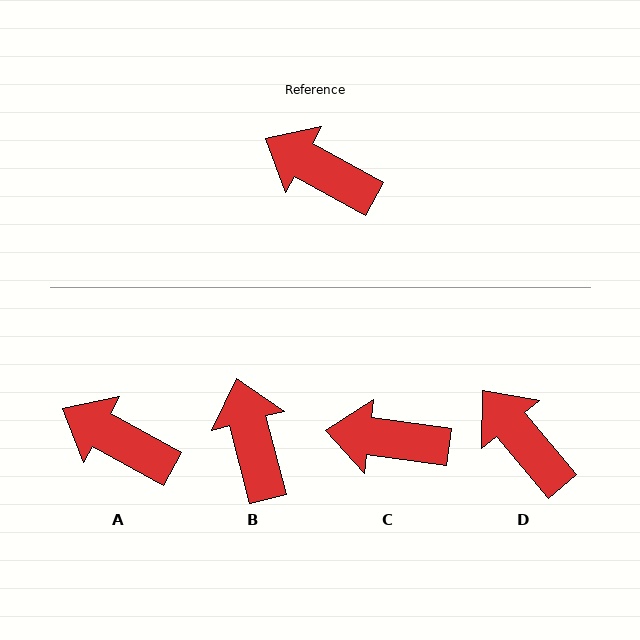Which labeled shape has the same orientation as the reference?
A.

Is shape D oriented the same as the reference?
No, it is off by about 21 degrees.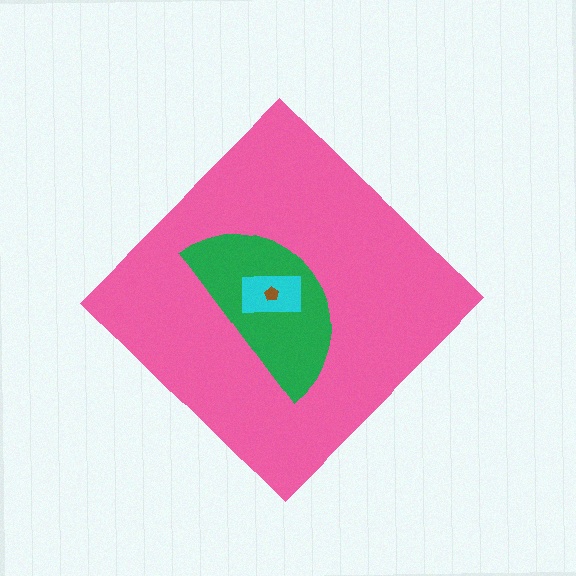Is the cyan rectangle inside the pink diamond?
Yes.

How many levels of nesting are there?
4.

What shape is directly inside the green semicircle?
The cyan rectangle.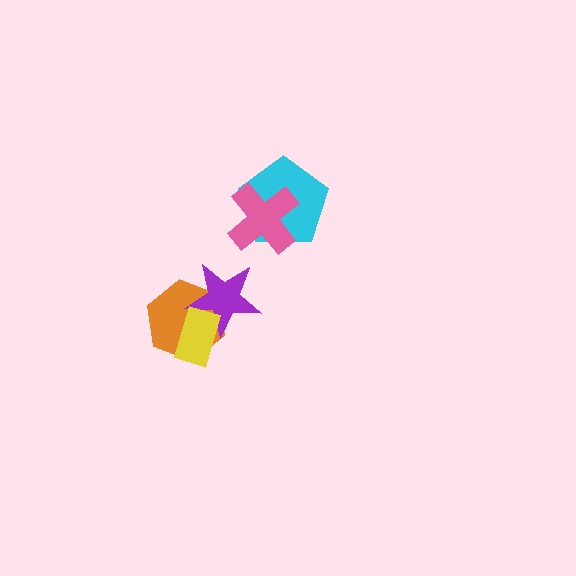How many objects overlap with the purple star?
2 objects overlap with the purple star.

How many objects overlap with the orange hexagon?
2 objects overlap with the orange hexagon.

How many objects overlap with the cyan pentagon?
1 object overlaps with the cyan pentagon.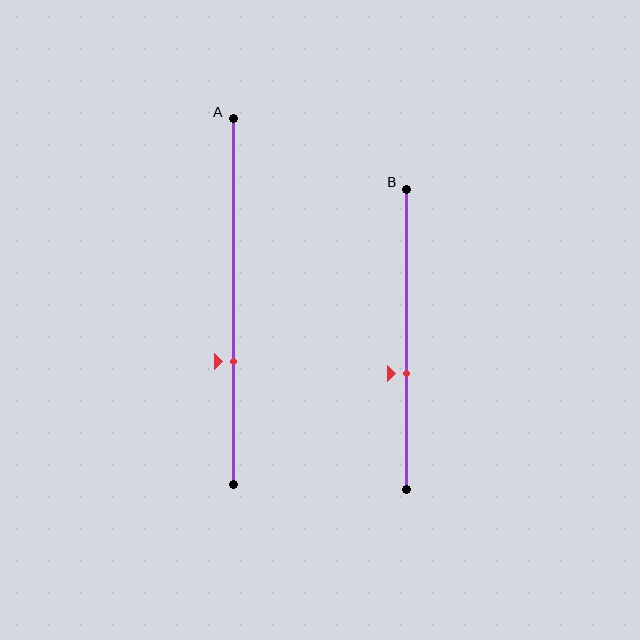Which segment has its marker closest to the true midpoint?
Segment B has its marker closest to the true midpoint.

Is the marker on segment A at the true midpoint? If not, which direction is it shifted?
No, the marker on segment A is shifted downward by about 16% of the segment length.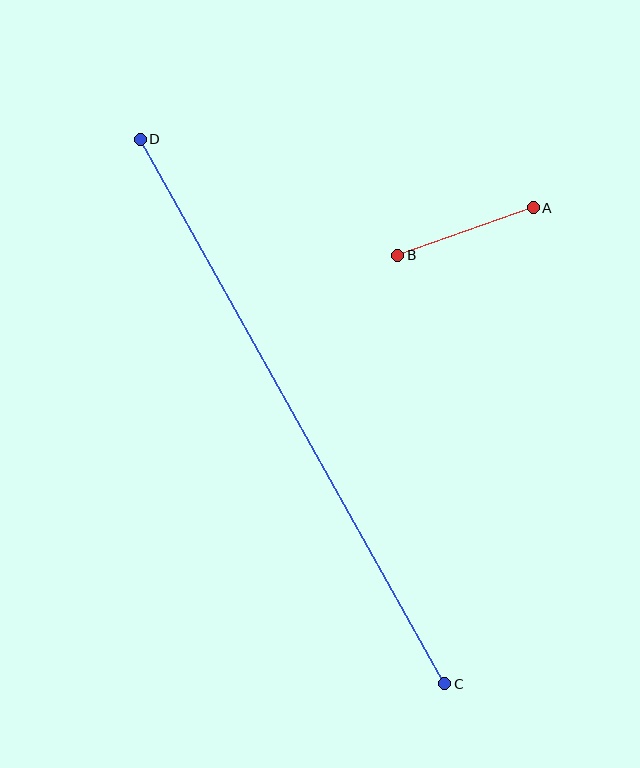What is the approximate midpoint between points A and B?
The midpoint is at approximately (466, 232) pixels.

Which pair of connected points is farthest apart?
Points C and D are farthest apart.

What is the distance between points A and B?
The distance is approximately 144 pixels.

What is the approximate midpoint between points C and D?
The midpoint is at approximately (292, 411) pixels.